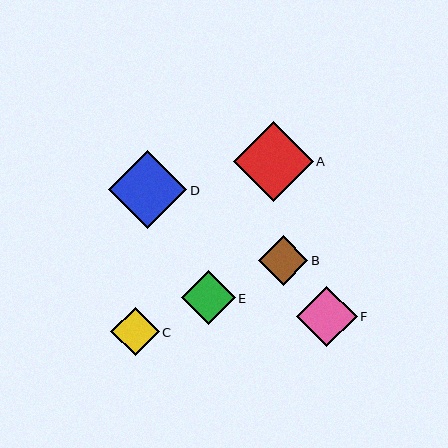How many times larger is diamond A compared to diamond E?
Diamond A is approximately 1.5 times the size of diamond E.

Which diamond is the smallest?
Diamond C is the smallest with a size of approximately 48 pixels.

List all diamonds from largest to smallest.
From largest to smallest: A, D, F, E, B, C.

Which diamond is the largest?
Diamond A is the largest with a size of approximately 80 pixels.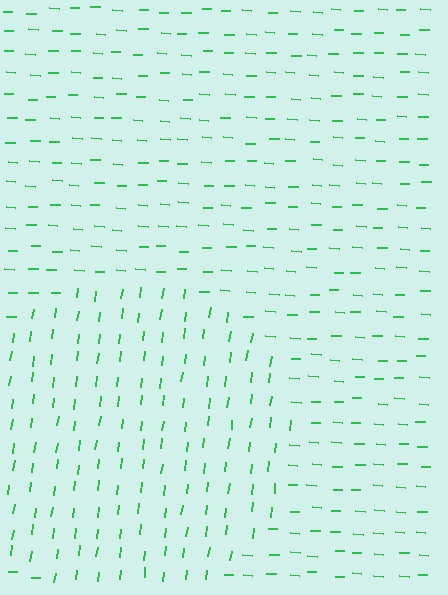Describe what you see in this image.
The image is filled with small green line segments. A circle region in the image has lines oriented differently from the surrounding lines, creating a visible texture boundary.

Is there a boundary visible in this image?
Yes, there is a texture boundary formed by a change in line orientation.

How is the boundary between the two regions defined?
The boundary is defined purely by a change in line orientation (approximately 86 degrees difference). All lines are the same color and thickness.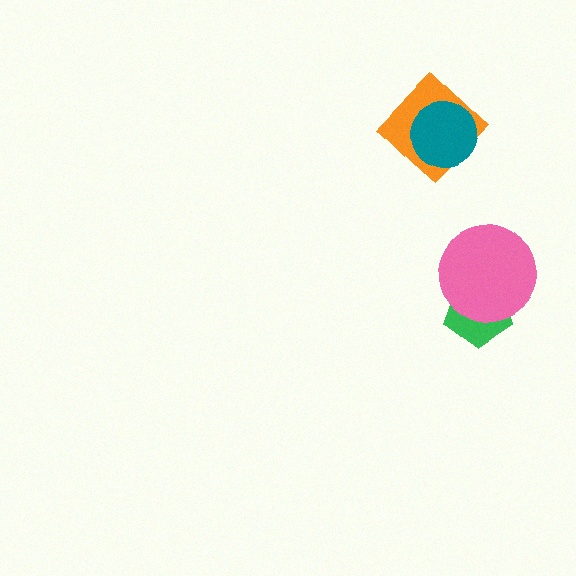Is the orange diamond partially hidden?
Yes, it is partially covered by another shape.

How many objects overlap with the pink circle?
1 object overlaps with the pink circle.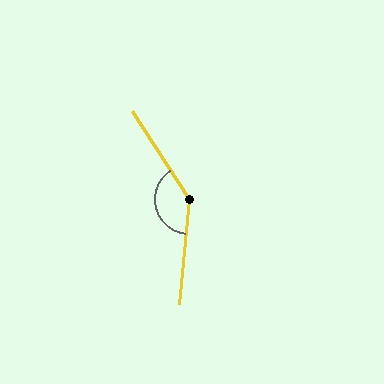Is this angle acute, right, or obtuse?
It is obtuse.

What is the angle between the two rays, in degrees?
Approximately 141 degrees.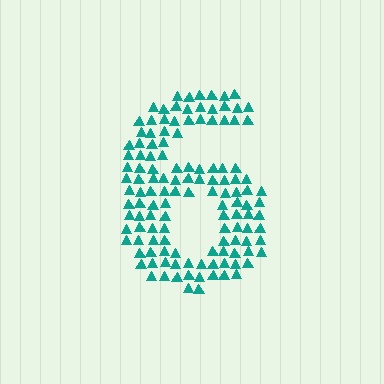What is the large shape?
The large shape is the digit 6.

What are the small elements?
The small elements are triangles.